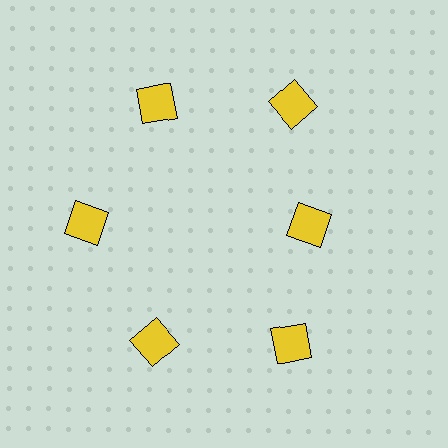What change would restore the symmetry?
The symmetry would be restored by moving it outward, back onto the ring so that all 6 squares sit at equal angles and equal distance from the center.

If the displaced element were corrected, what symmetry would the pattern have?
It would have 6-fold rotational symmetry — the pattern would map onto itself every 60 degrees.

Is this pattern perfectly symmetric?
No. The 6 yellow squares are arranged in a ring, but one element near the 3 o'clock position is pulled inward toward the center, breaking the 6-fold rotational symmetry.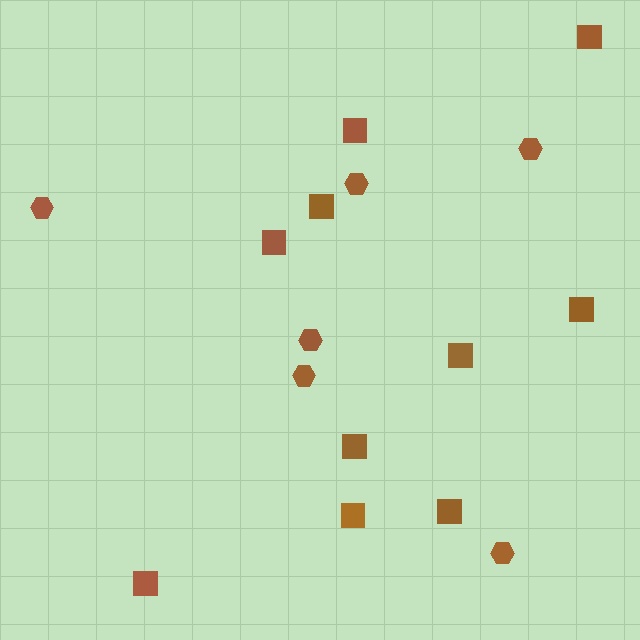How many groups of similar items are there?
There are 2 groups: one group of hexagons (6) and one group of squares (10).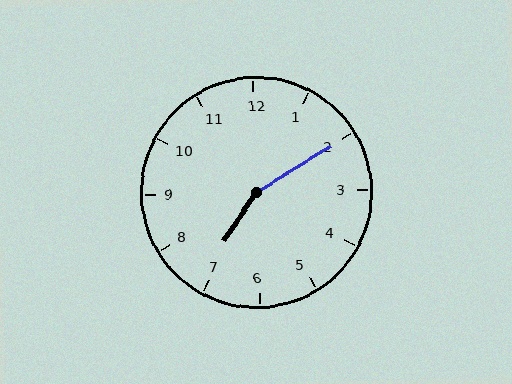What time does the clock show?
7:10.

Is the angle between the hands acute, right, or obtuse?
It is obtuse.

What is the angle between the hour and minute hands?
Approximately 155 degrees.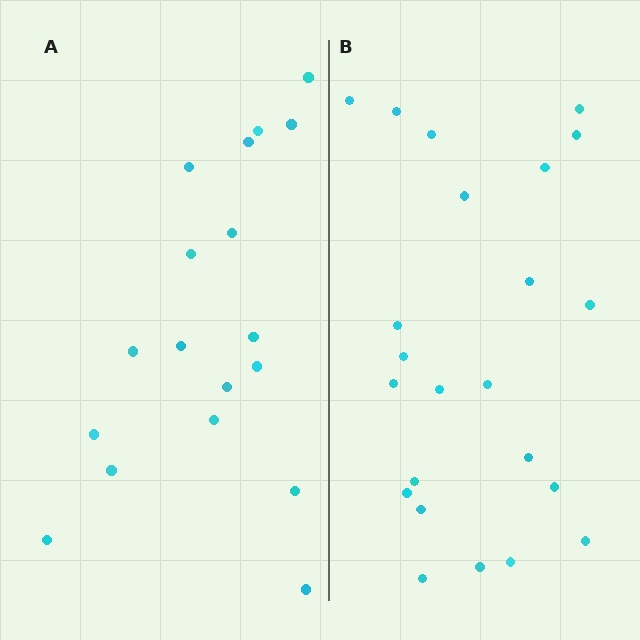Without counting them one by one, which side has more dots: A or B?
Region B (the right region) has more dots.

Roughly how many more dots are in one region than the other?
Region B has about 5 more dots than region A.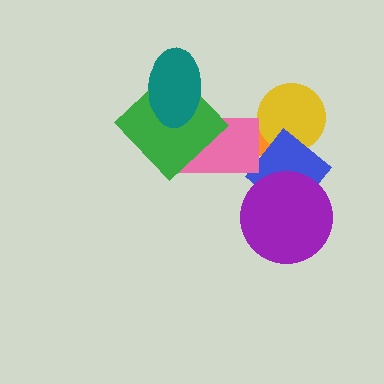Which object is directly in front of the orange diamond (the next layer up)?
The yellow circle is directly in front of the orange diamond.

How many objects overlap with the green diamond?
2 objects overlap with the green diamond.